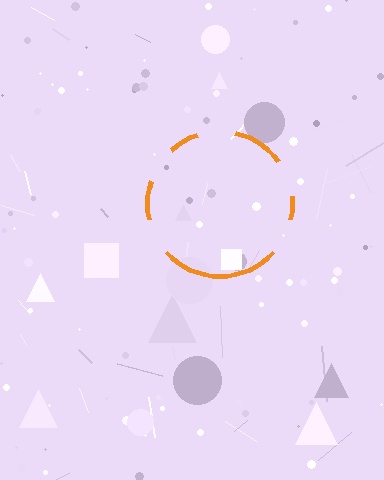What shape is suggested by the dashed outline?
The dashed outline suggests a circle.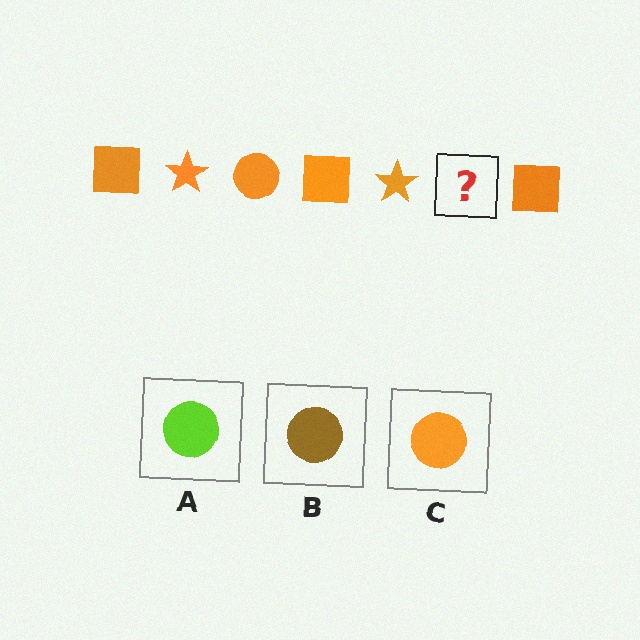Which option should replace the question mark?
Option C.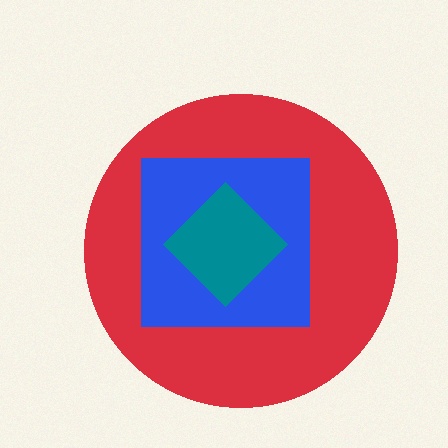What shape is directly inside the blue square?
The teal diamond.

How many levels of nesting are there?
3.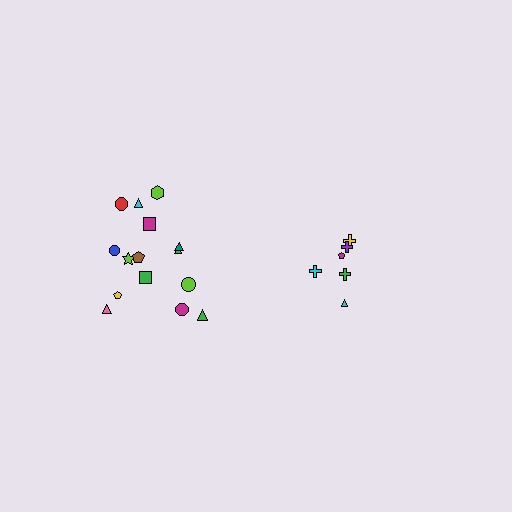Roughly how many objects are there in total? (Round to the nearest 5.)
Roughly 20 objects in total.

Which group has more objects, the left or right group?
The left group.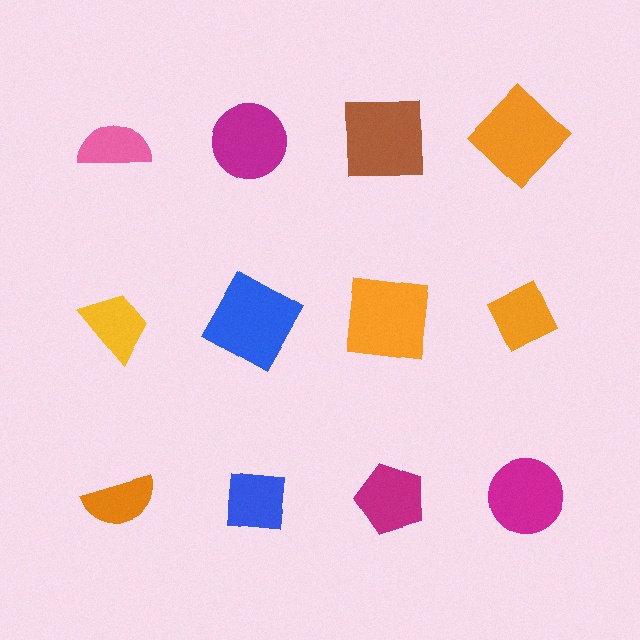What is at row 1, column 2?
A magenta circle.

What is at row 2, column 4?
An orange diamond.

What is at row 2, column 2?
A blue square.